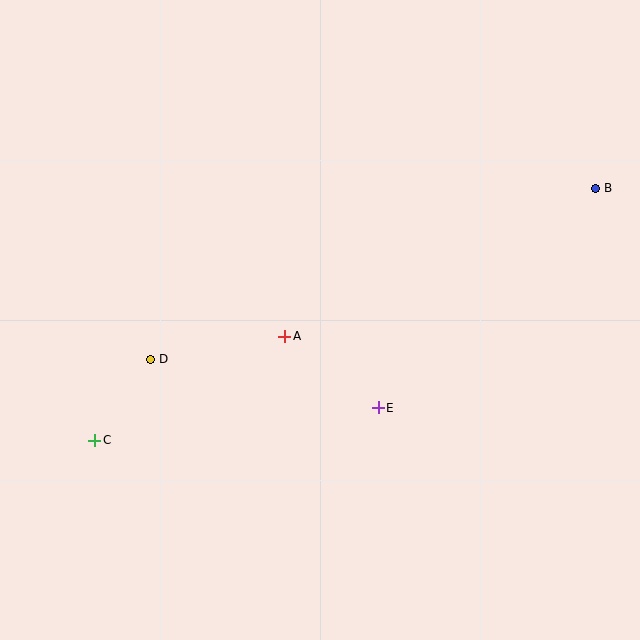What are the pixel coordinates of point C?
Point C is at (95, 440).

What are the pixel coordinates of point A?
Point A is at (285, 336).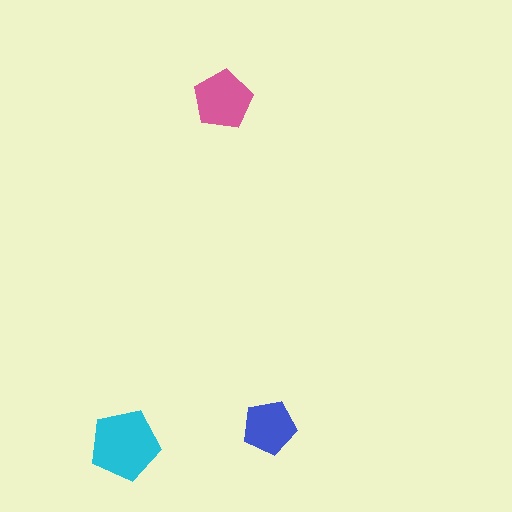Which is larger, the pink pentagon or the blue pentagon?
The pink one.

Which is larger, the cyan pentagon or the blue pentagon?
The cyan one.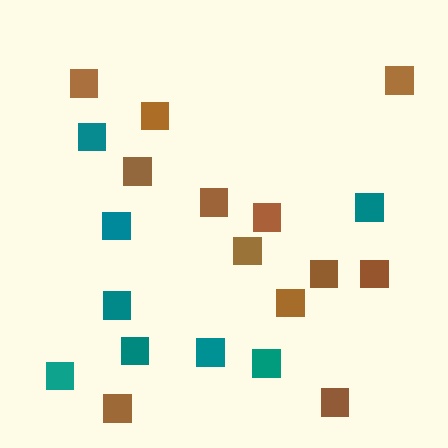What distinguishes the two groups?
There are 2 groups: one group of teal squares (8) and one group of brown squares (12).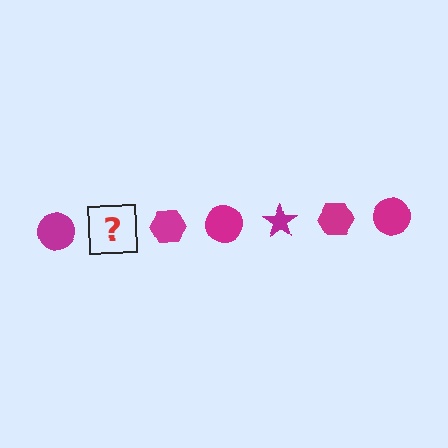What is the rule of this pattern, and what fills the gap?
The rule is that the pattern cycles through circle, star, hexagon shapes in magenta. The gap should be filled with a magenta star.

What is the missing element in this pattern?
The missing element is a magenta star.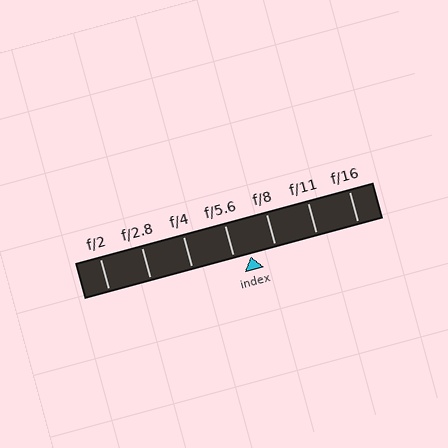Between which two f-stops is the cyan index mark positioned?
The index mark is between f/5.6 and f/8.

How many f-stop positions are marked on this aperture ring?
There are 7 f-stop positions marked.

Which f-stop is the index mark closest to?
The index mark is closest to f/5.6.